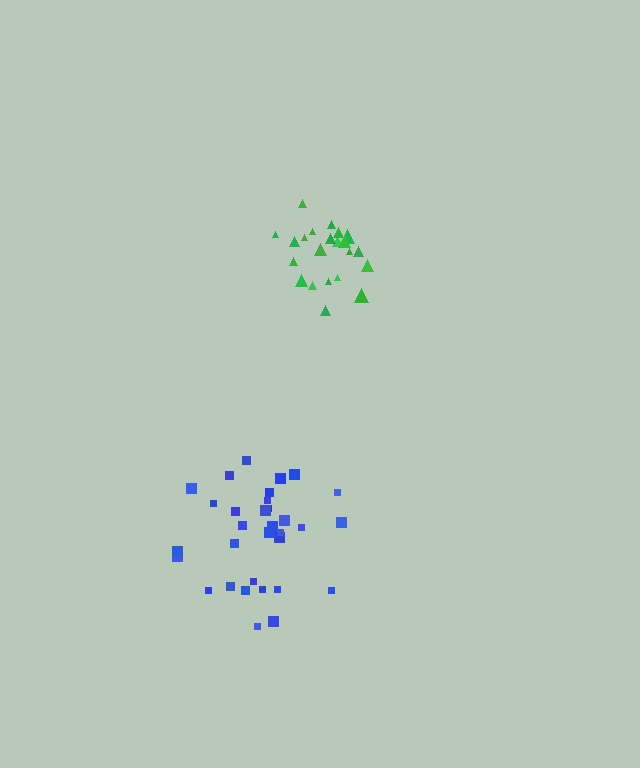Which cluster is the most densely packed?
Green.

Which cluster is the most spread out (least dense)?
Blue.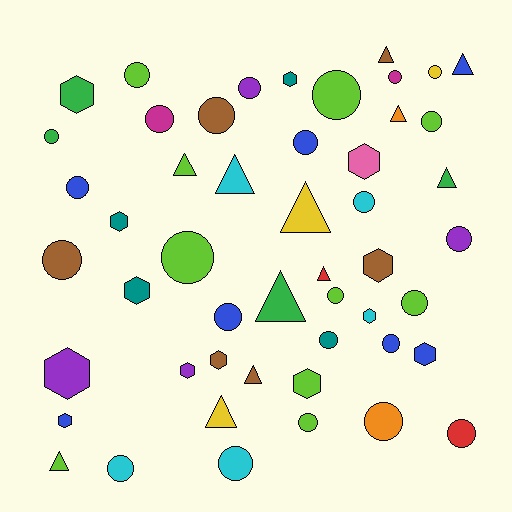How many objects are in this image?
There are 50 objects.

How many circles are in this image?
There are 25 circles.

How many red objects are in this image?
There are 2 red objects.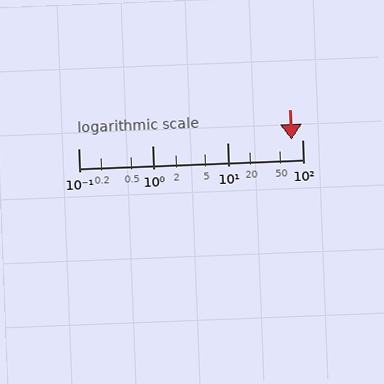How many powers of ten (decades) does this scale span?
The scale spans 3 decades, from 0.1 to 100.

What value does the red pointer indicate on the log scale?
The pointer indicates approximately 72.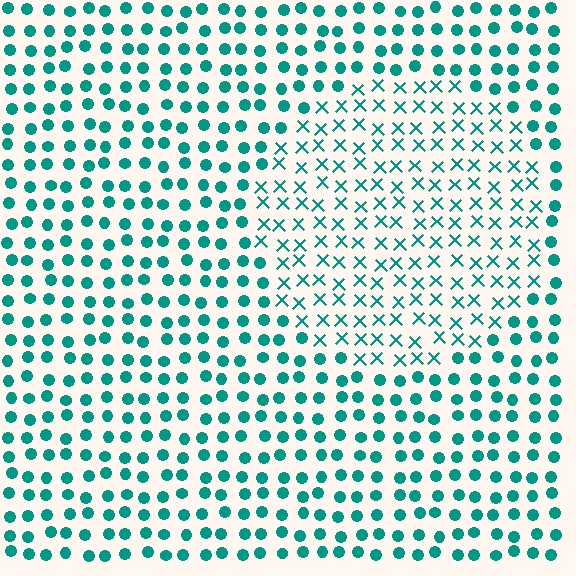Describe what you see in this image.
The image is filled with small teal elements arranged in a uniform grid. A circle-shaped region contains X marks, while the surrounding area contains circles. The boundary is defined purely by the change in element shape.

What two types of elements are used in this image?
The image uses X marks inside the circle region and circles outside it.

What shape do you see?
I see a circle.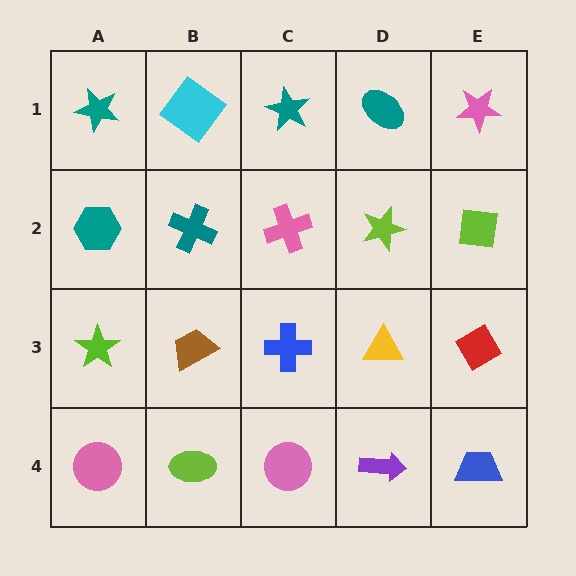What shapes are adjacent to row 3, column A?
A teal hexagon (row 2, column A), a pink circle (row 4, column A), a brown trapezoid (row 3, column B).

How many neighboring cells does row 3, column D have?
4.